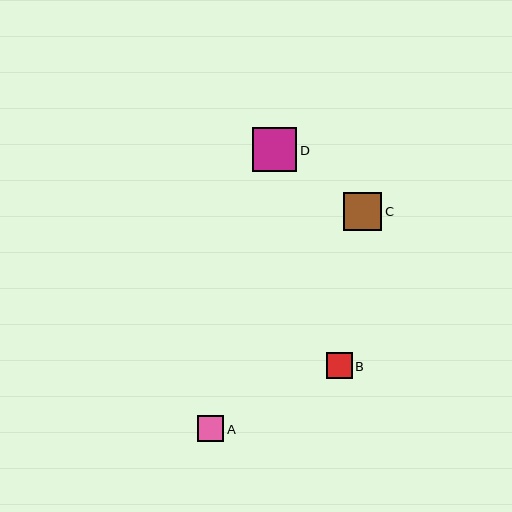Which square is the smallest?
Square A is the smallest with a size of approximately 26 pixels.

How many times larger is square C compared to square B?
Square C is approximately 1.5 times the size of square B.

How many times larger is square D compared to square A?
Square D is approximately 1.7 times the size of square A.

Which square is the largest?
Square D is the largest with a size of approximately 44 pixels.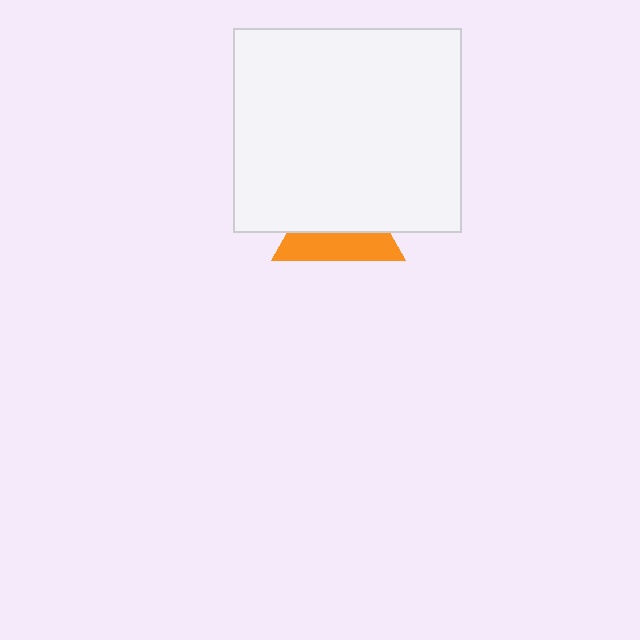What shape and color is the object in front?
The object in front is a white rectangle.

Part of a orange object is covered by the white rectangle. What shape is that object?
It is a triangle.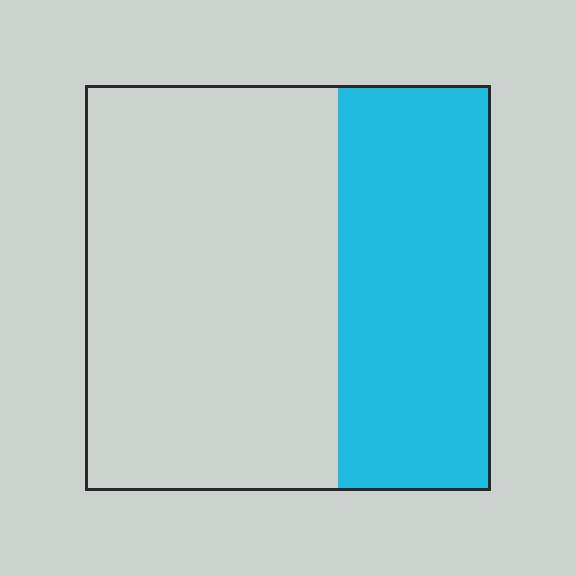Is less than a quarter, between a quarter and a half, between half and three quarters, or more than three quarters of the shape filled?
Between a quarter and a half.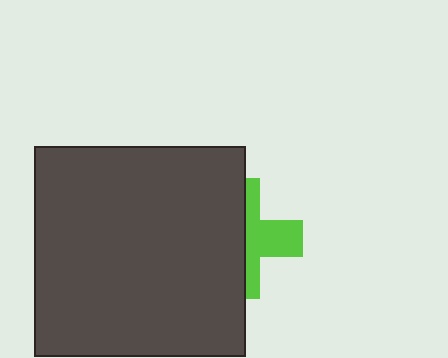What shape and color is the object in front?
The object in front is a dark gray rectangle.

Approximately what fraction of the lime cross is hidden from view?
Roughly 56% of the lime cross is hidden behind the dark gray rectangle.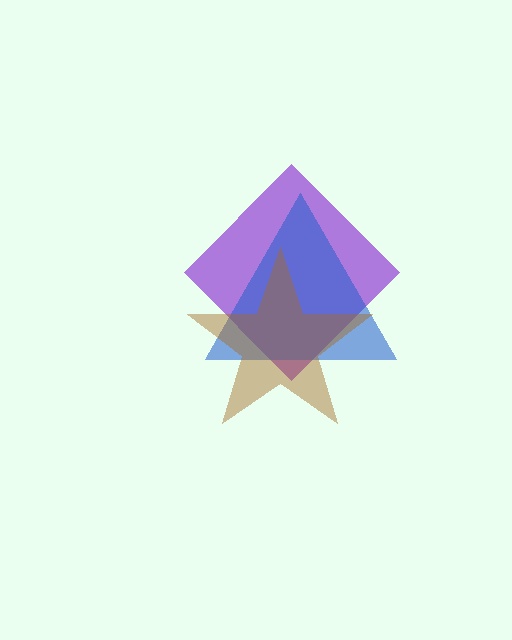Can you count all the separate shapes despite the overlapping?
Yes, there are 3 separate shapes.